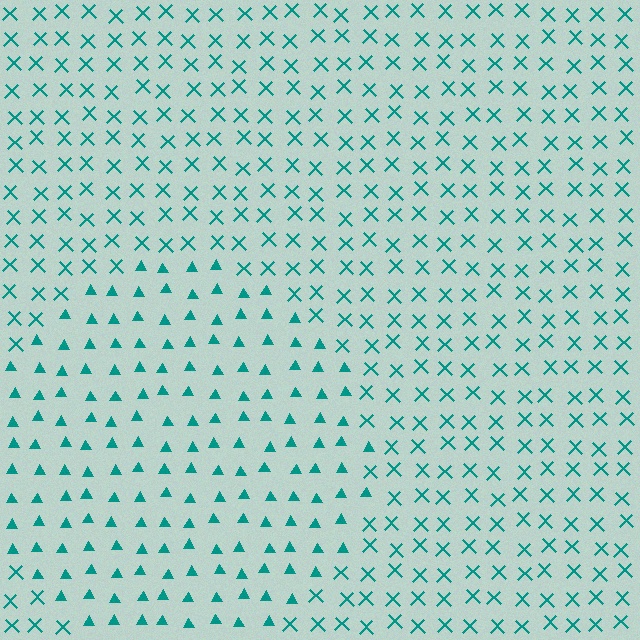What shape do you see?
I see a circle.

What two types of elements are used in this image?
The image uses triangles inside the circle region and X marks outside it.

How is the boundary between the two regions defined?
The boundary is defined by a change in element shape: triangles inside vs. X marks outside. All elements share the same color and spacing.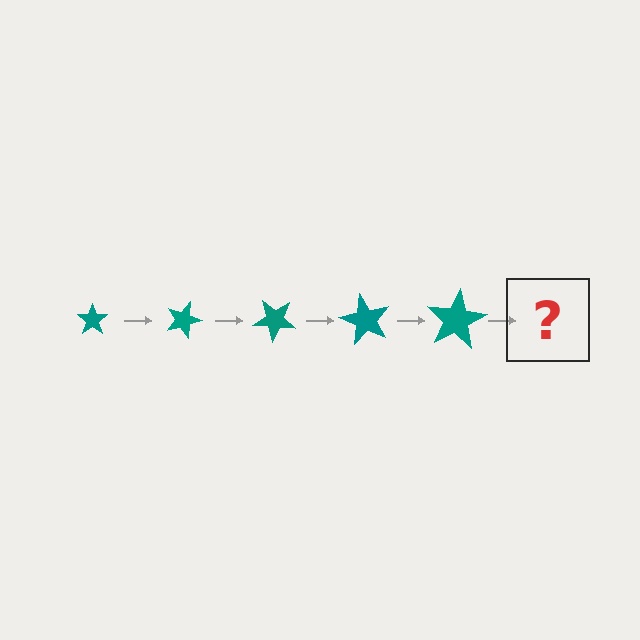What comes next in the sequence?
The next element should be a star, larger than the previous one and rotated 100 degrees from the start.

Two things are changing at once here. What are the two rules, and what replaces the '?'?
The two rules are that the star grows larger each step and it rotates 20 degrees each step. The '?' should be a star, larger than the previous one and rotated 100 degrees from the start.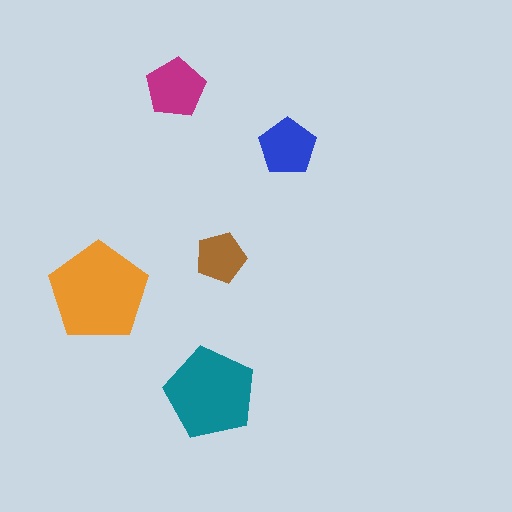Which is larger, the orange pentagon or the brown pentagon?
The orange one.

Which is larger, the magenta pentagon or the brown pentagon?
The magenta one.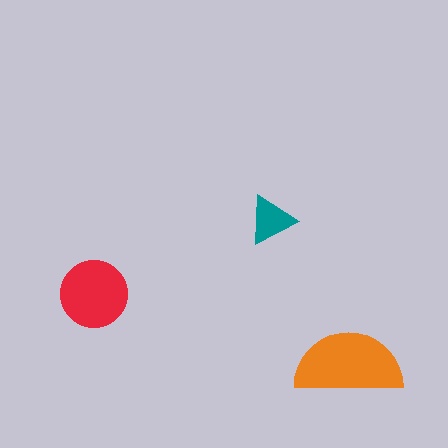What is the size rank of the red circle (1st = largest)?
2nd.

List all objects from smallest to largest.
The teal triangle, the red circle, the orange semicircle.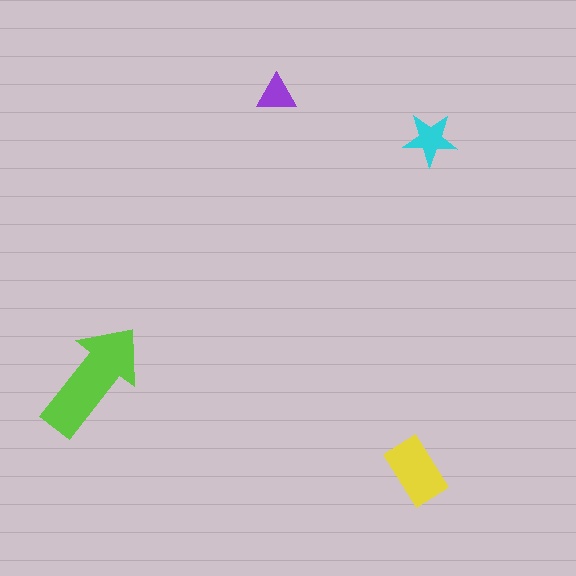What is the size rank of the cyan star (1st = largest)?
3rd.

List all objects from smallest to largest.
The purple triangle, the cyan star, the yellow rectangle, the lime arrow.